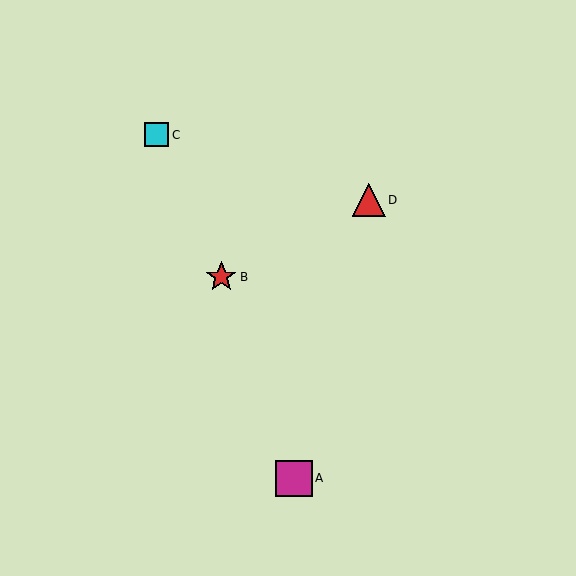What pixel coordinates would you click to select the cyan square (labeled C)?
Click at (157, 135) to select the cyan square C.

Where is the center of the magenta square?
The center of the magenta square is at (294, 478).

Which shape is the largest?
The magenta square (labeled A) is the largest.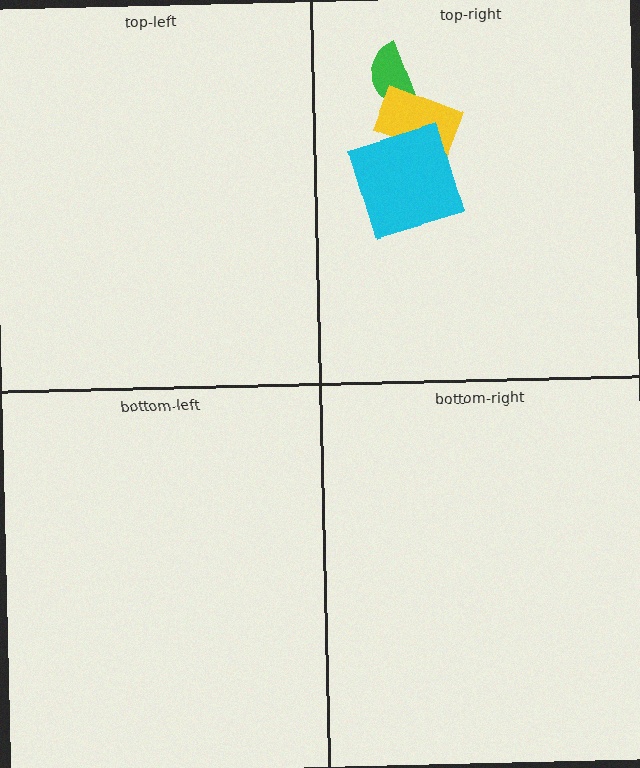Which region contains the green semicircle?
The top-right region.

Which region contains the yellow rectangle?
The top-right region.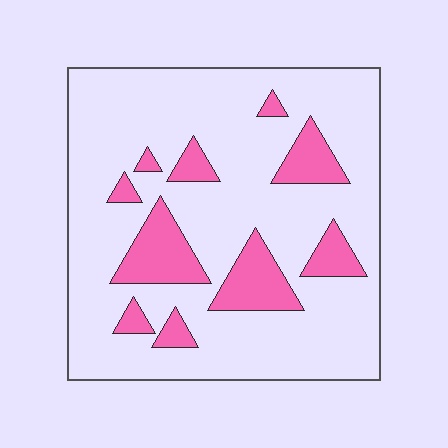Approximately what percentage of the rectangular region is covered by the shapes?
Approximately 20%.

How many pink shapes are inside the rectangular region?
10.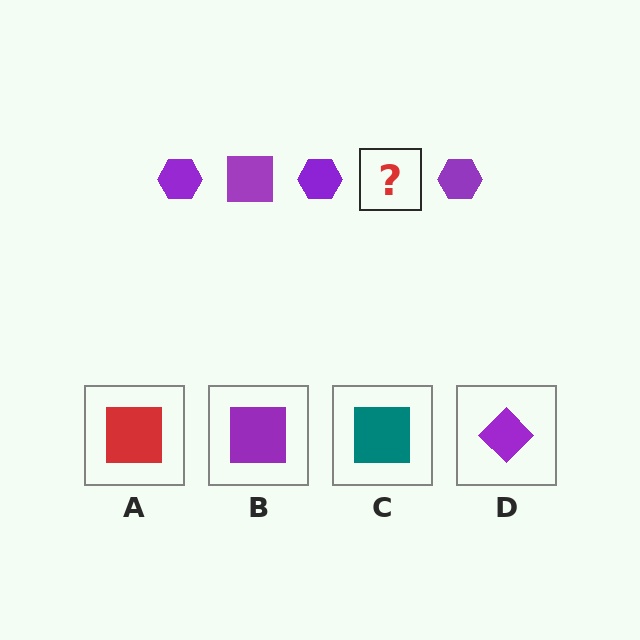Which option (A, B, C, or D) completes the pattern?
B.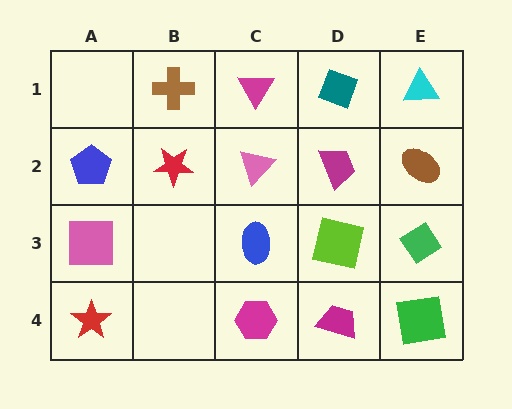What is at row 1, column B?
A brown cross.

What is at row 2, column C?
A pink triangle.